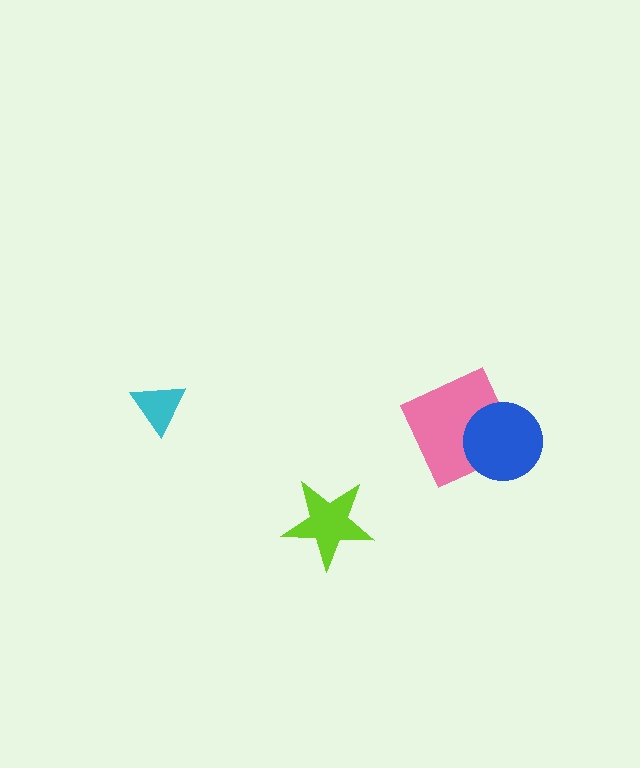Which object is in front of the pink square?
The blue circle is in front of the pink square.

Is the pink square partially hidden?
Yes, it is partially covered by another shape.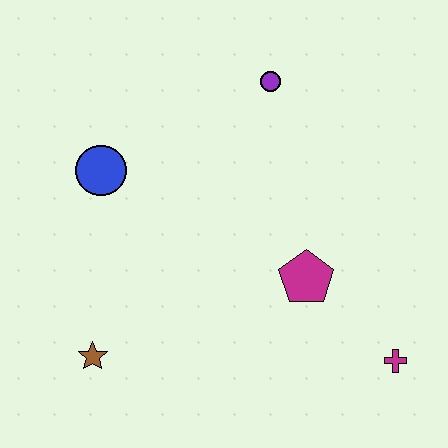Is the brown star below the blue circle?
Yes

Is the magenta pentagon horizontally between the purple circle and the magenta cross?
Yes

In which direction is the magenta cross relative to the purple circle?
The magenta cross is below the purple circle.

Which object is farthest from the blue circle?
The magenta cross is farthest from the blue circle.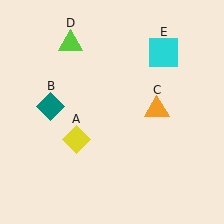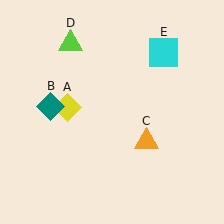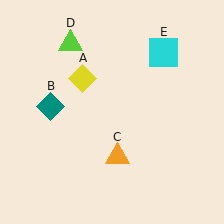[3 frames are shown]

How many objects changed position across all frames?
2 objects changed position: yellow diamond (object A), orange triangle (object C).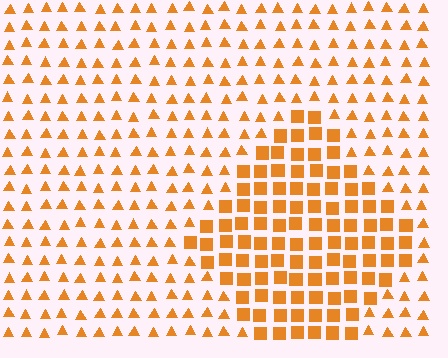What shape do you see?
I see a diamond.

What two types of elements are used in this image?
The image uses squares inside the diamond region and triangles outside it.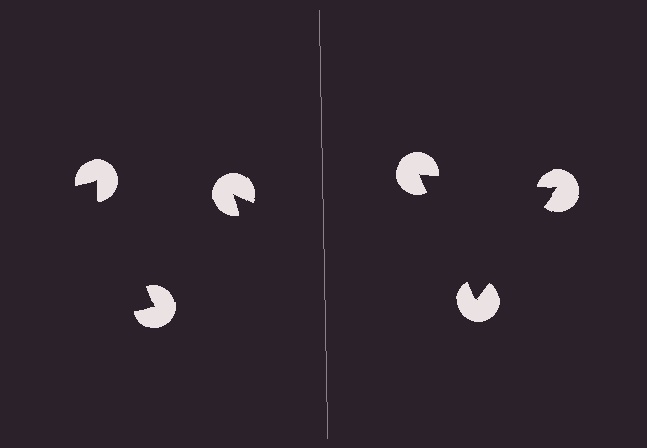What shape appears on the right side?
An illusory triangle.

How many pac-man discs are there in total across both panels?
6 — 3 on each side.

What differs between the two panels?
The pac-man discs are positioned identically on both sides; only the wedge orientations differ. On the right they align to a triangle; on the left they are misaligned.